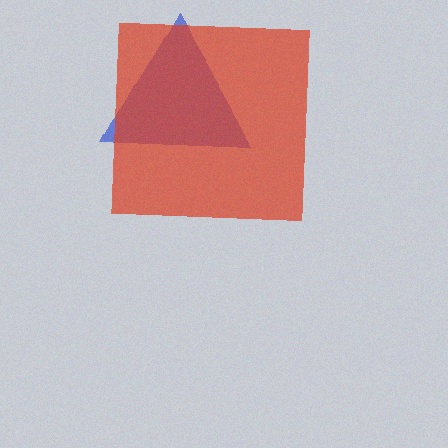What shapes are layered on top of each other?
The layered shapes are: a blue triangle, a red square.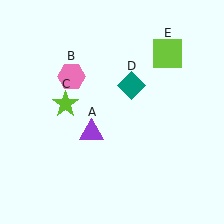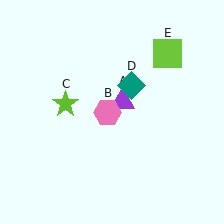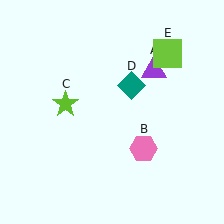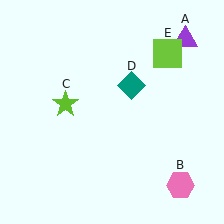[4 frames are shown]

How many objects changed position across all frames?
2 objects changed position: purple triangle (object A), pink hexagon (object B).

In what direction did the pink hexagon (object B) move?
The pink hexagon (object B) moved down and to the right.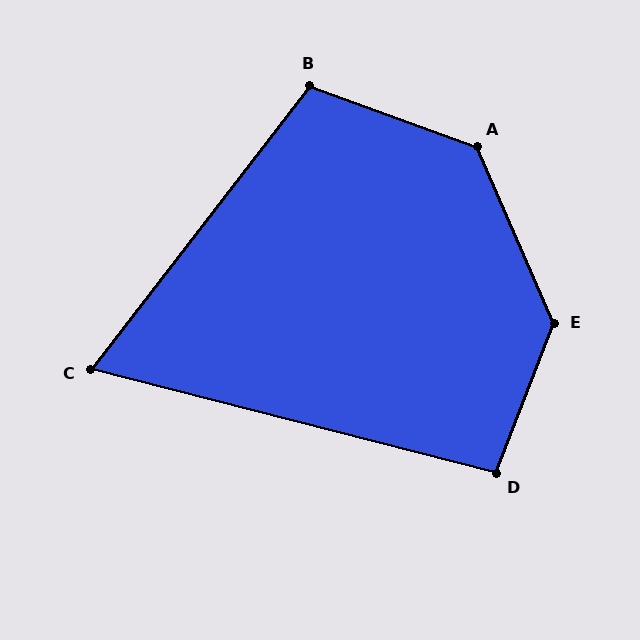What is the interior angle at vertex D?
Approximately 96 degrees (obtuse).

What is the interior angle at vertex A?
Approximately 133 degrees (obtuse).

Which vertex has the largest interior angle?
E, at approximately 136 degrees.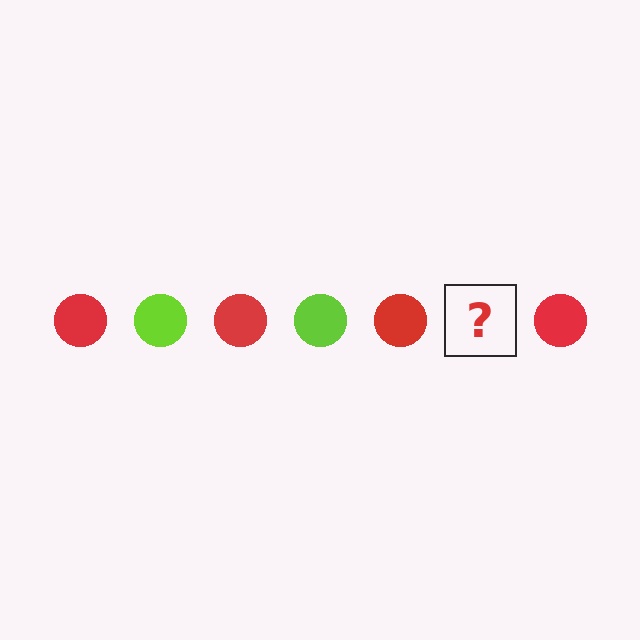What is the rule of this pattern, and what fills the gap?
The rule is that the pattern cycles through red, lime circles. The gap should be filled with a lime circle.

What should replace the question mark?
The question mark should be replaced with a lime circle.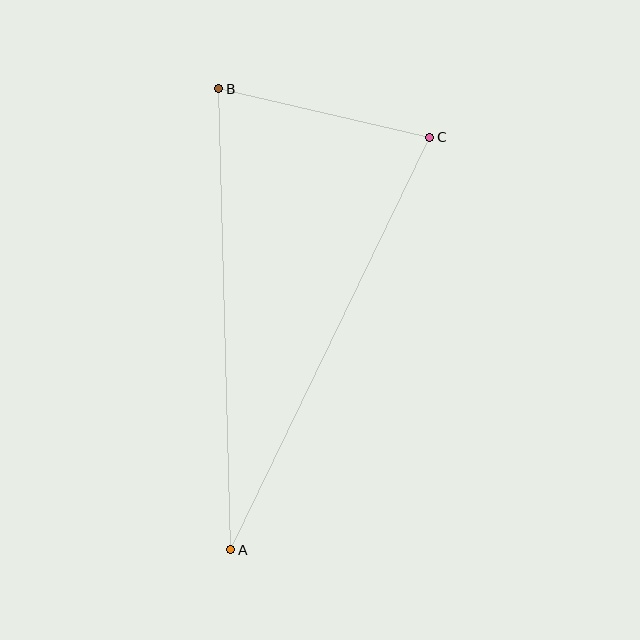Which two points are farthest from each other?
Points A and B are farthest from each other.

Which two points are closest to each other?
Points B and C are closest to each other.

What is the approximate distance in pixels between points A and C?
The distance between A and C is approximately 457 pixels.